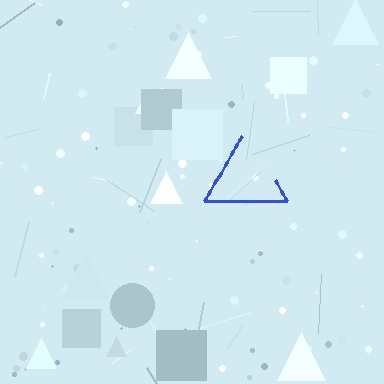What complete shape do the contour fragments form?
The contour fragments form a triangle.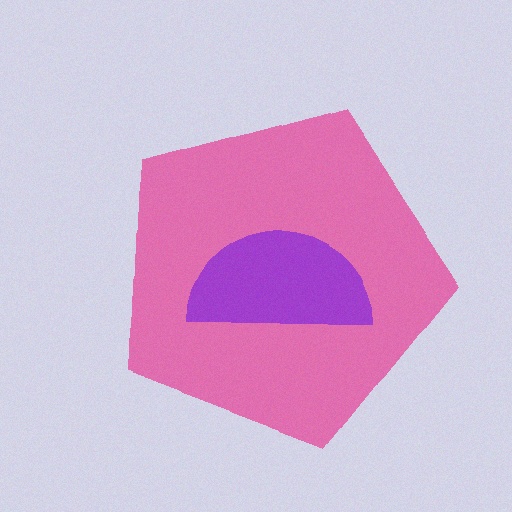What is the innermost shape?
The purple semicircle.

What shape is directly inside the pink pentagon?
The purple semicircle.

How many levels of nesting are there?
2.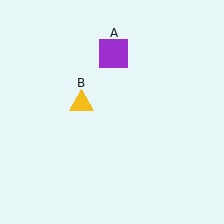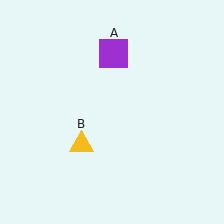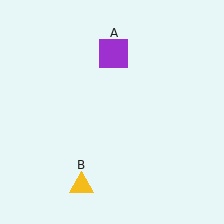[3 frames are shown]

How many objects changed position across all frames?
1 object changed position: yellow triangle (object B).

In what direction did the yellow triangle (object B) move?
The yellow triangle (object B) moved down.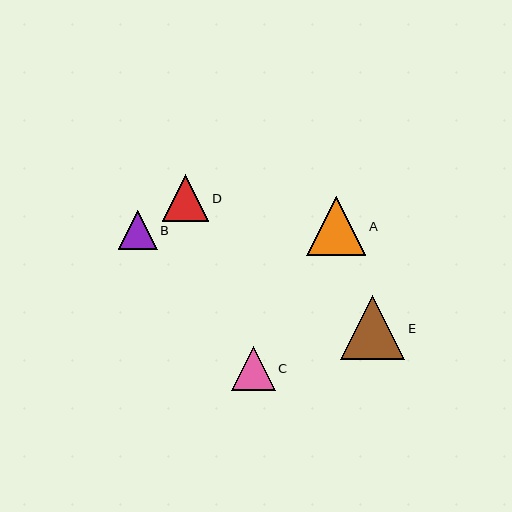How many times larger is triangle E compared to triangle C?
Triangle E is approximately 1.5 times the size of triangle C.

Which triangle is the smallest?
Triangle B is the smallest with a size of approximately 39 pixels.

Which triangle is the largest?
Triangle E is the largest with a size of approximately 64 pixels.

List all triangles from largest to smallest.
From largest to smallest: E, A, D, C, B.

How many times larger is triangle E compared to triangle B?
Triangle E is approximately 1.7 times the size of triangle B.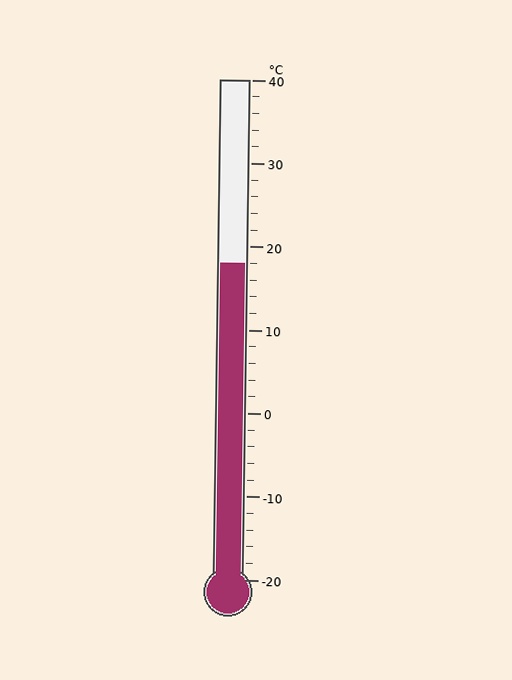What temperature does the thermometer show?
The thermometer shows approximately 18°C.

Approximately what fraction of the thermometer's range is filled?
The thermometer is filled to approximately 65% of its range.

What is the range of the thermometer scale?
The thermometer scale ranges from -20°C to 40°C.